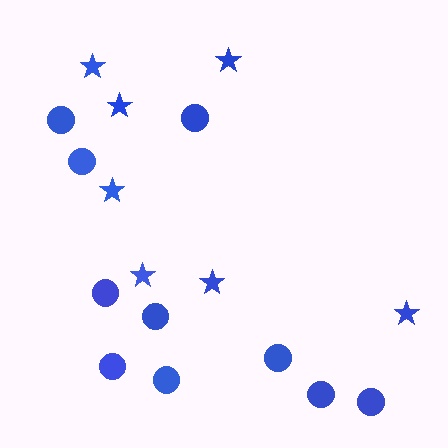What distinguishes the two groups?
There are 2 groups: one group of stars (7) and one group of circles (10).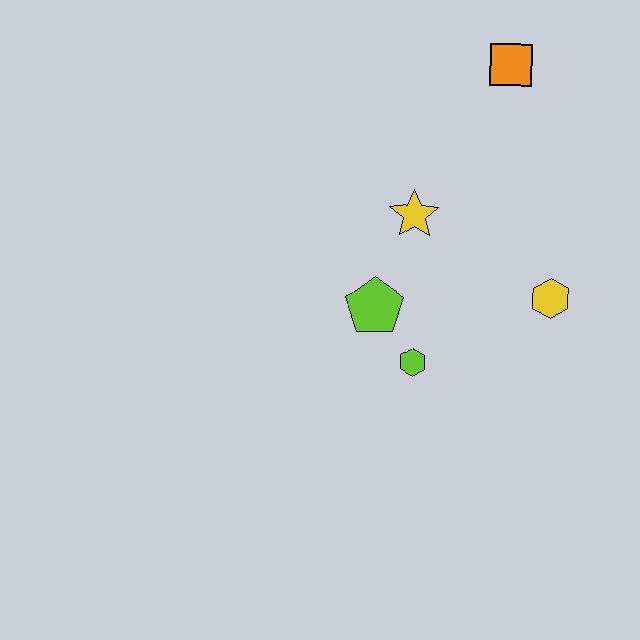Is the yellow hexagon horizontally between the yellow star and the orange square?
No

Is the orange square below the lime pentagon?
No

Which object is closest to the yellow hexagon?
The lime hexagon is closest to the yellow hexagon.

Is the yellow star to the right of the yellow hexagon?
No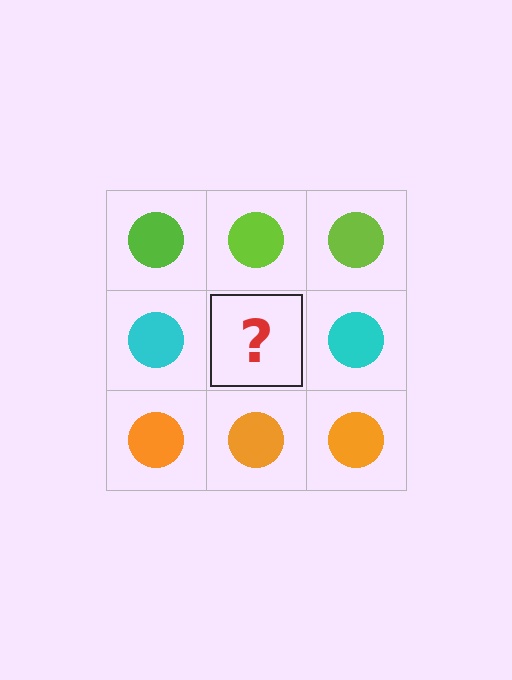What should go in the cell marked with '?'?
The missing cell should contain a cyan circle.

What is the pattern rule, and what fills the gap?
The rule is that each row has a consistent color. The gap should be filled with a cyan circle.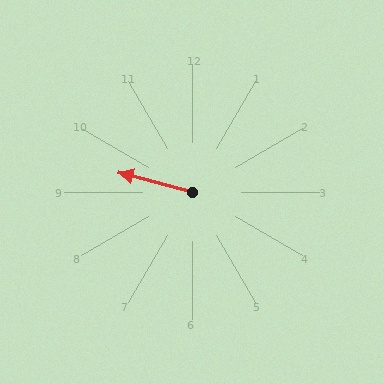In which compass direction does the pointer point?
West.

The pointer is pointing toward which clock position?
Roughly 9 o'clock.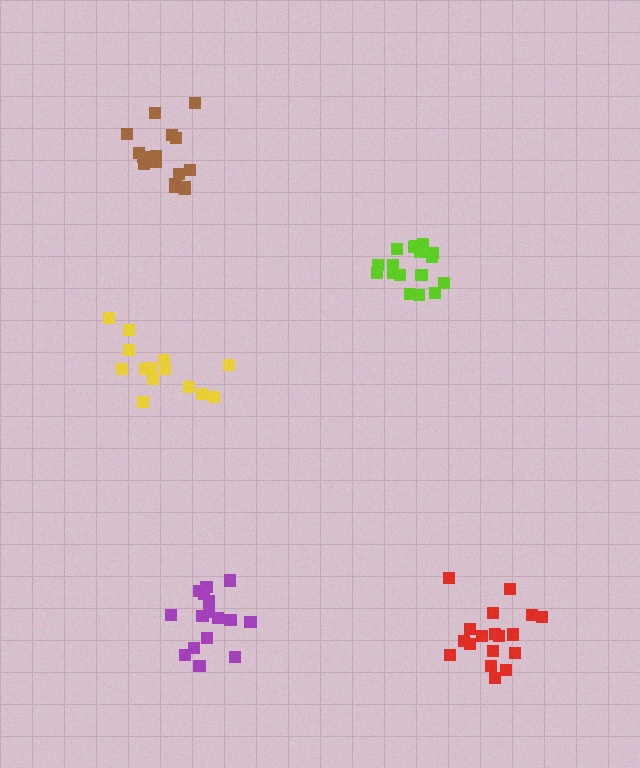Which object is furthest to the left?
The yellow cluster is leftmost.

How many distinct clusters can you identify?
There are 5 distinct clusters.